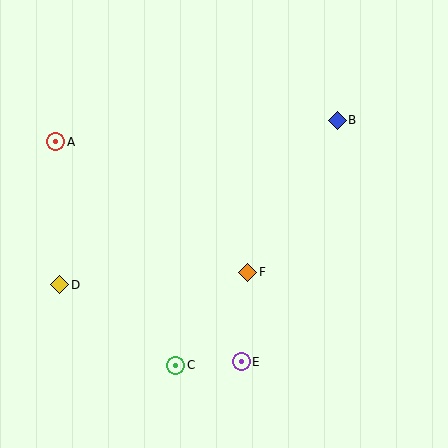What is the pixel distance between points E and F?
The distance between E and F is 90 pixels.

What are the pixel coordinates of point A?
Point A is at (56, 142).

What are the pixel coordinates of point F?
Point F is at (248, 272).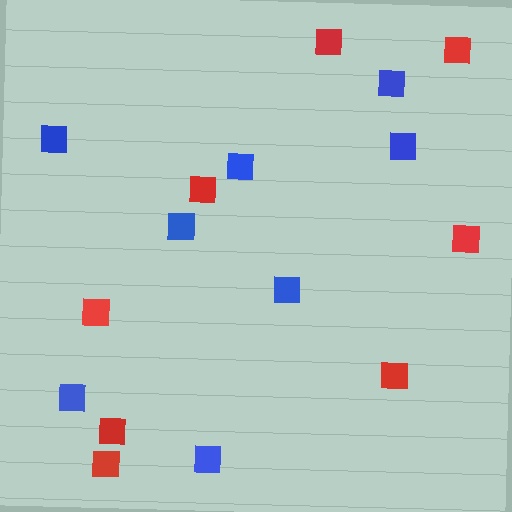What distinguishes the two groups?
There are 2 groups: one group of blue squares (8) and one group of red squares (8).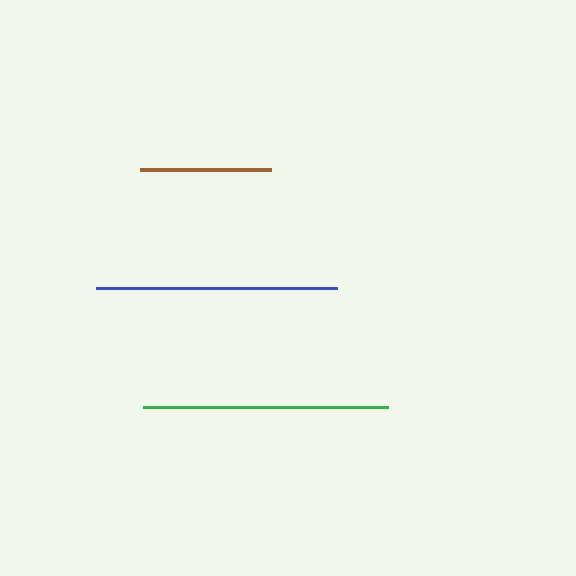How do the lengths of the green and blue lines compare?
The green and blue lines are approximately the same length.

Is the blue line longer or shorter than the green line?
The green line is longer than the blue line.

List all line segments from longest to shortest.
From longest to shortest: green, blue, brown.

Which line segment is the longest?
The green line is the longest at approximately 245 pixels.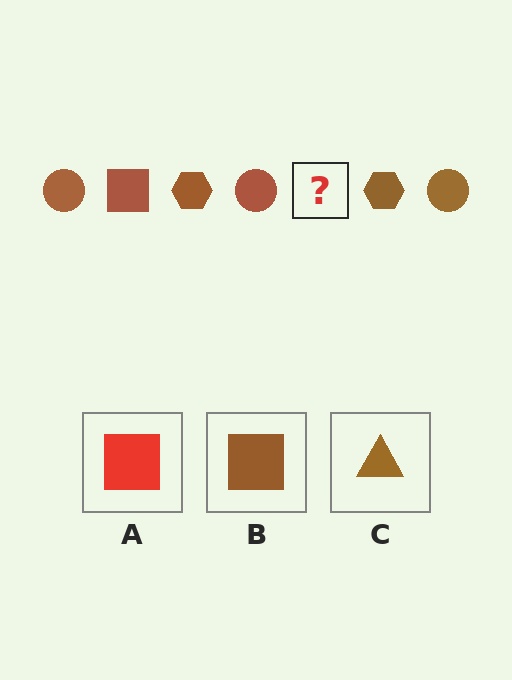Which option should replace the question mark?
Option B.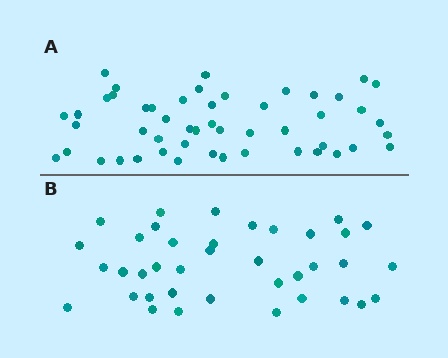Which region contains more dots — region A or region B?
Region A (the top region) has more dots.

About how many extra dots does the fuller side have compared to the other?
Region A has roughly 12 or so more dots than region B.